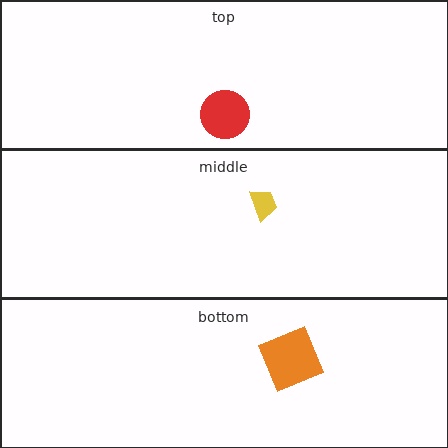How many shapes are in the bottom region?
1.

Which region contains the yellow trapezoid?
The middle region.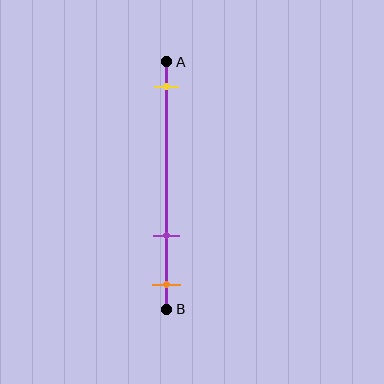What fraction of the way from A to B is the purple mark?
The purple mark is approximately 70% (0.7) of the way from A to B.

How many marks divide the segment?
There are 3 marks dividing the segment.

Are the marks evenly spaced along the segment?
No, the marks are not evenly spaced.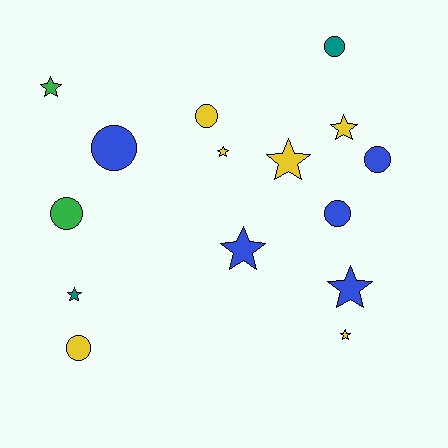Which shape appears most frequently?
Star, with 8 objects.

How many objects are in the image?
There are 15 objects.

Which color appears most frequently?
Yellow, with 6 objects.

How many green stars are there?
There is 1 green star.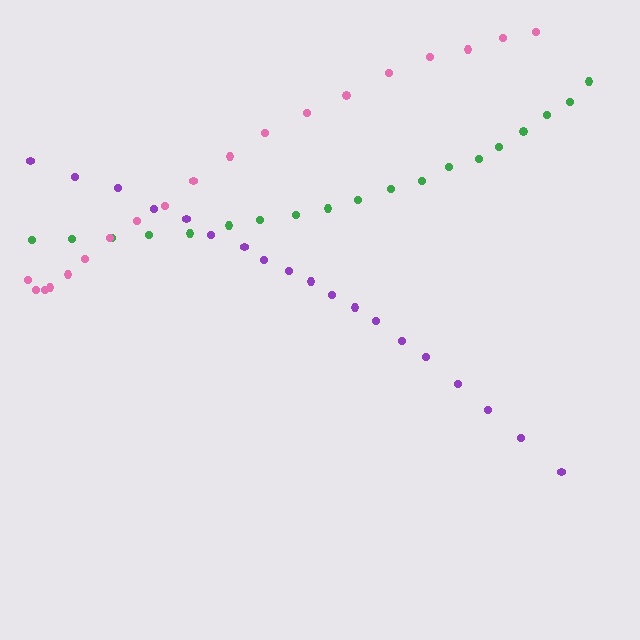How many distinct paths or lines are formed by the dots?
There are 3 distinct paths.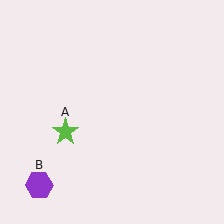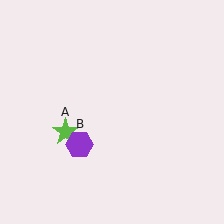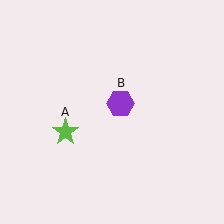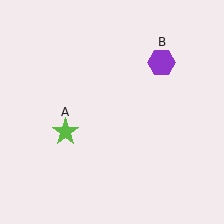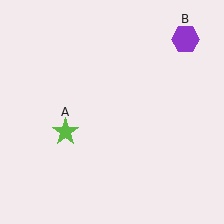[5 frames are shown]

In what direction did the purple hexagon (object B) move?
The purple hexagon (object B) moved up and to the right.